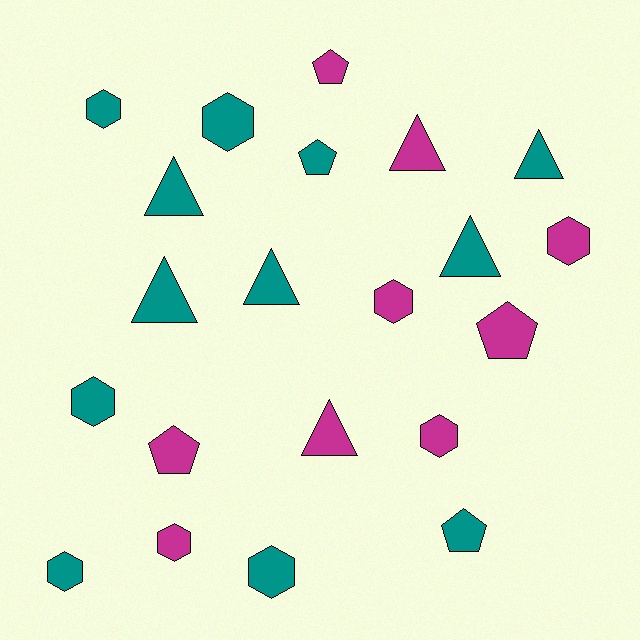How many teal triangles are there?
There are 5 teal triangles.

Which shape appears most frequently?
Hexagon, with 9 objects.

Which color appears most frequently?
Teal, with 12 objects.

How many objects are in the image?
There are 21 objects.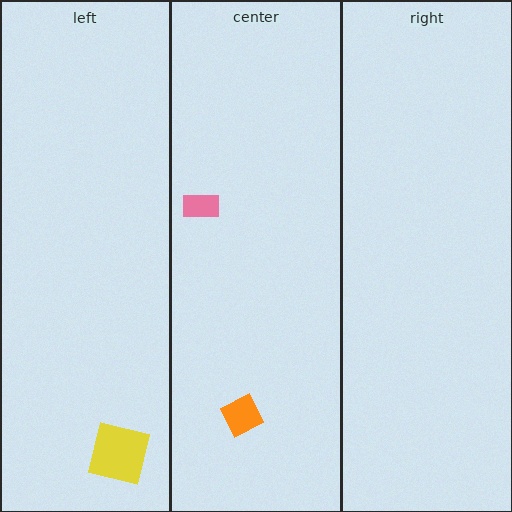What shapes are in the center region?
The pink rectangle, the orange diamond.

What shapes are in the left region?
The yellow square.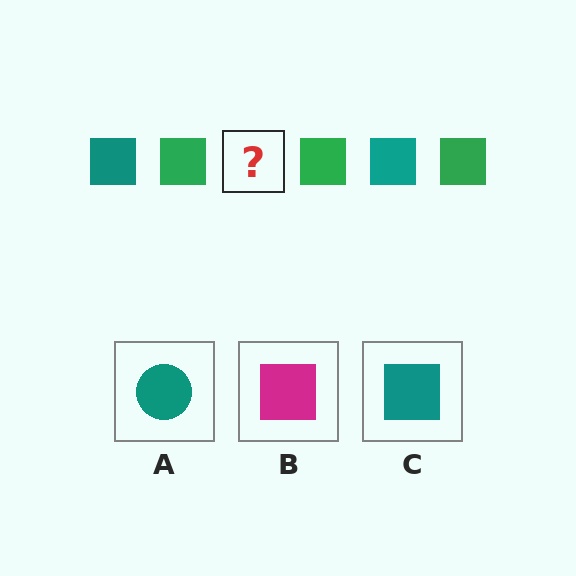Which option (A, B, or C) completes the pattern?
C.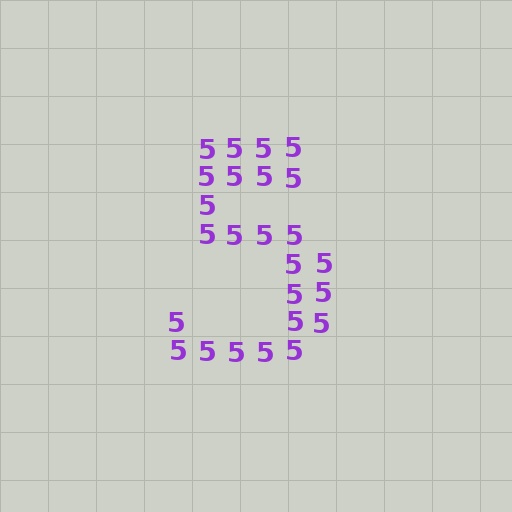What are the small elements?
The small elements are digit 5's.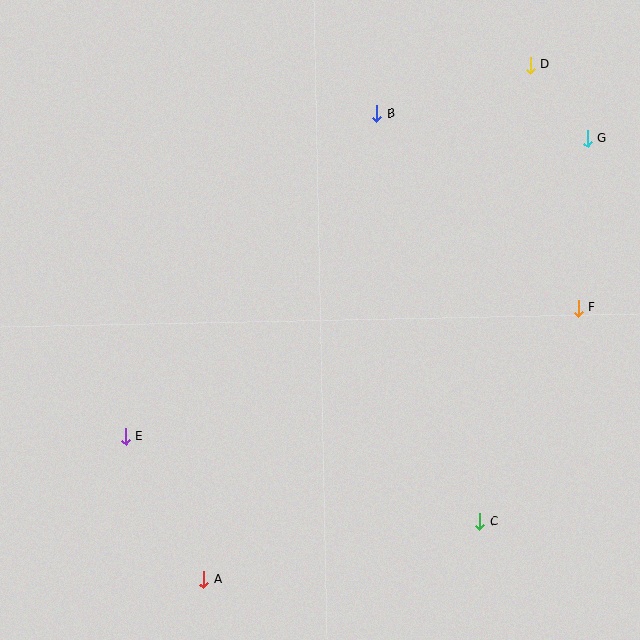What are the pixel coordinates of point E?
Point E is at (126, 436).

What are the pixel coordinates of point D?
Point D is at (530, 65).